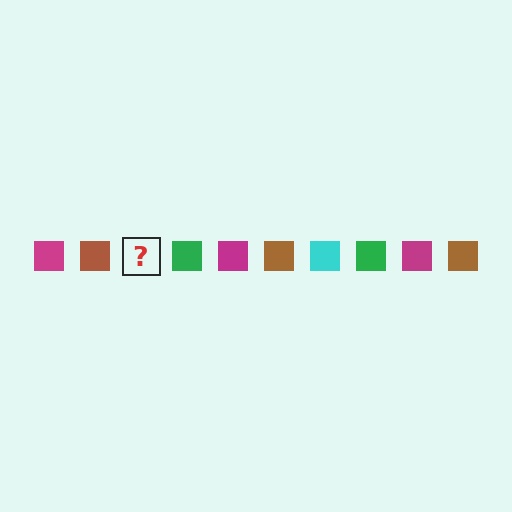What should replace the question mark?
The question mark should be replaced with a cyan square.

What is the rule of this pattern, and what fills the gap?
The rule is that the pattern cycles through magenta, brown, cyan, green squares. The gap should be filled with a cyan square.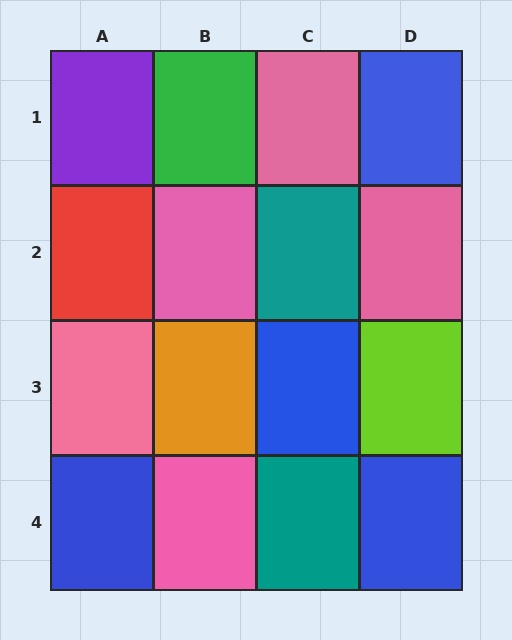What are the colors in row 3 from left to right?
Pink, orange, blue, lime.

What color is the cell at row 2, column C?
Teal.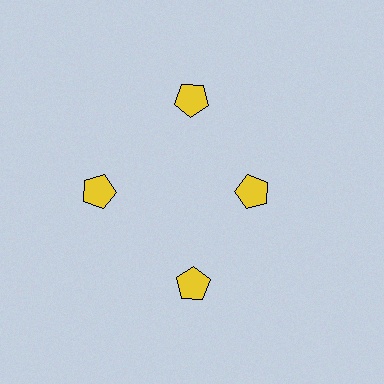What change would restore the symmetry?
The symmetry would be restored by moving it outward, back onto the ring so that all 4 pentagons sit at equal angles and equal distance from the center.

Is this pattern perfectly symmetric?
No. The 4 yellow pentagons are arranged in a ring, but one element near the 3 o'clock position is pulled inward toward the center, breaking the 4-fold rotational symmetry.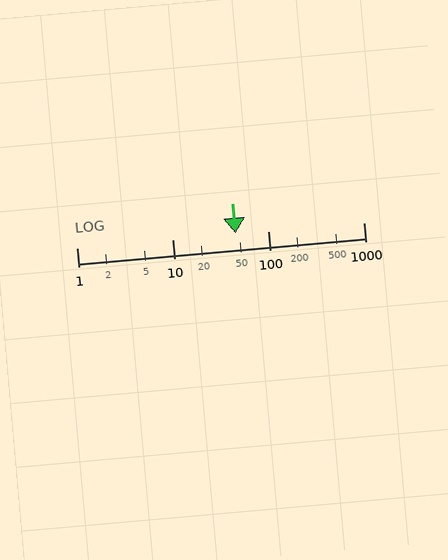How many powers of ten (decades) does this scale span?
The scale spans 3 decades, from 1 to 1000.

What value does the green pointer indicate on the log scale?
The pointer indicates approximately 46.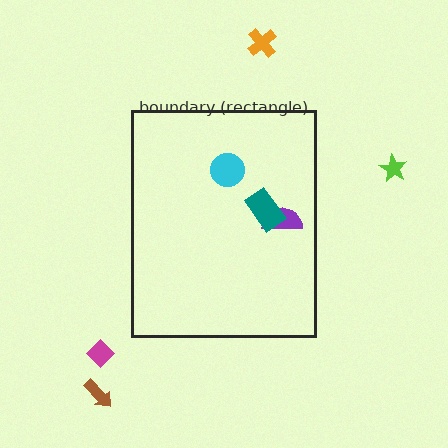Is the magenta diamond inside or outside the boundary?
Outside.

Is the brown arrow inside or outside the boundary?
Outside.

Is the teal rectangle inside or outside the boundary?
Inside.